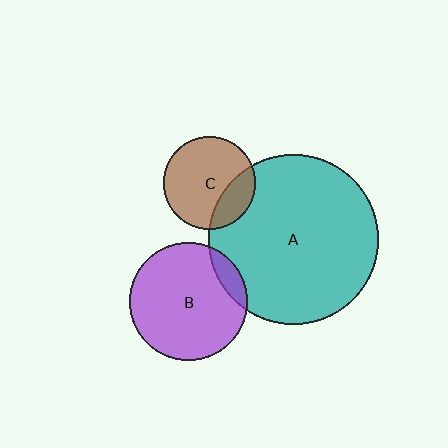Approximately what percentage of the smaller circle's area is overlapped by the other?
Approximately 25%.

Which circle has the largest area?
Circle A (teal).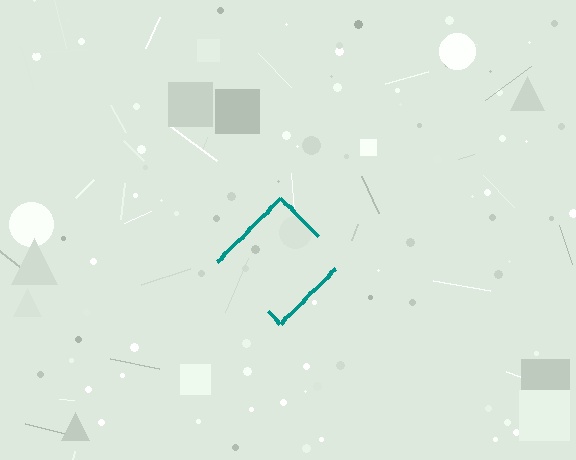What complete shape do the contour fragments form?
The contour fragments form a diamond.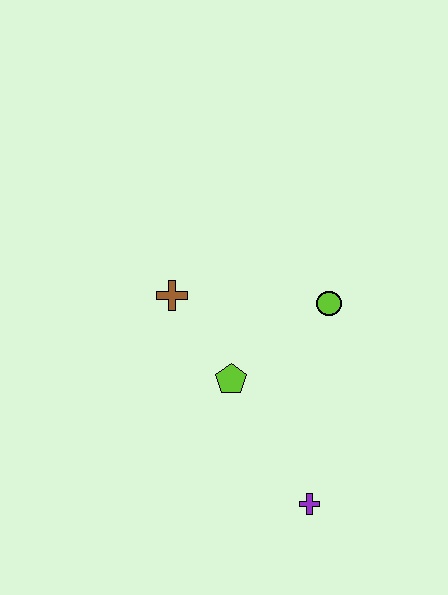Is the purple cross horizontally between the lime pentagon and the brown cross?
No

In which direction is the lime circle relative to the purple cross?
The lime circle is above the purple cross.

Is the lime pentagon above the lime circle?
No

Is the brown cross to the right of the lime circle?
No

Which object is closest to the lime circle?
The lime pentagon is closest to the lime circle.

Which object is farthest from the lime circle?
The purple cross is farthest from the lime circle.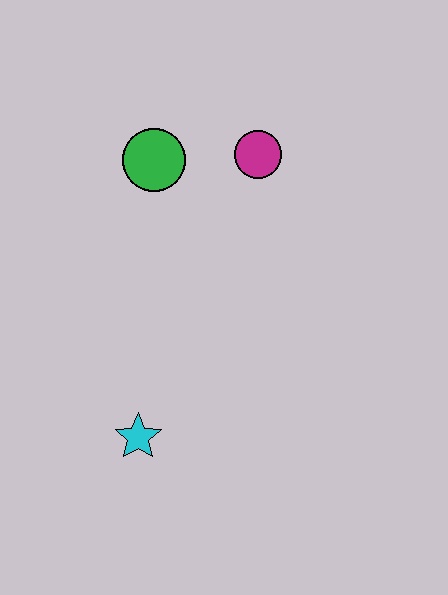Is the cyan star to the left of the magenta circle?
Yes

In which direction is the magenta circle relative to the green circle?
The magenta circle is to the right of the green circle.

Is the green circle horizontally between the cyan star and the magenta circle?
Yes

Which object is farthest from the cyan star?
The magenta circle is farthest from the cyan star.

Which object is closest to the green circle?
The magenta circle is closest to the green circle.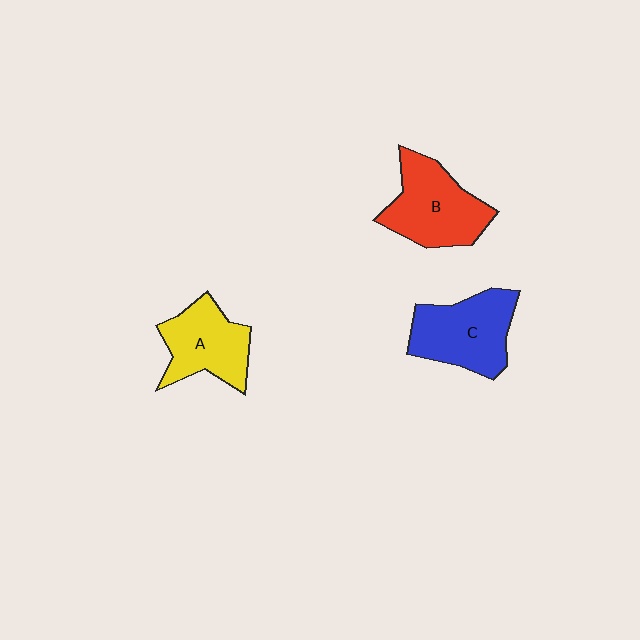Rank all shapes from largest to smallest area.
From largest to smallest: B (red), C (blue), A (yellow).